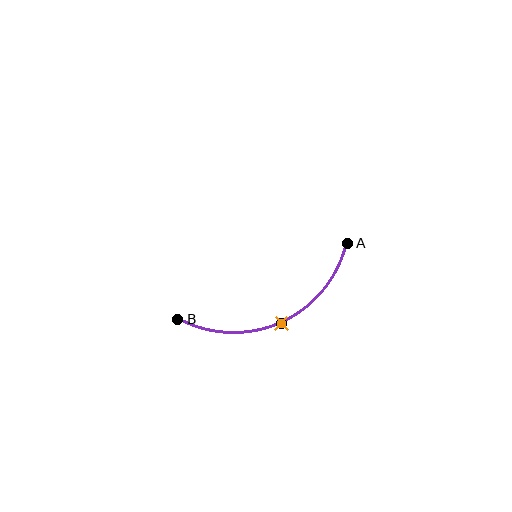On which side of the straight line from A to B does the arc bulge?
The arc bulges below the straight line connecting A and B.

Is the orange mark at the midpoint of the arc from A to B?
Yes. The orange mark lies on the arc at equal arc-length from both A and B — it is the arc midpoint.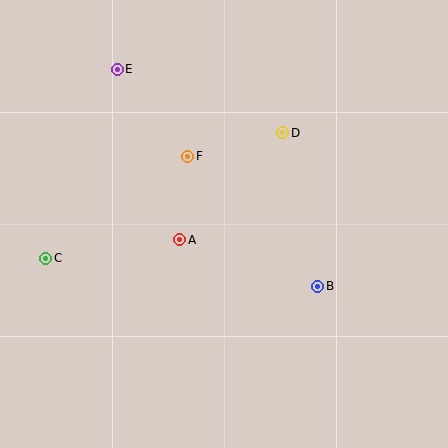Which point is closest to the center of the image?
Point A at (180, 240) is closest to the center.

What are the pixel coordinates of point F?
Point F is at (188, 156).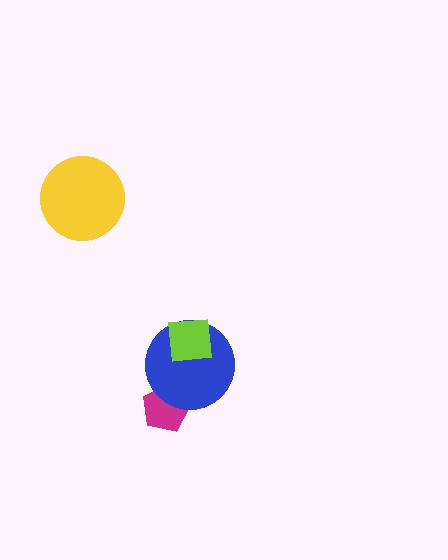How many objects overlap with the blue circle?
2 objects overlap with the blue circle.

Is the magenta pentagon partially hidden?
Yes, it is partially covered by another shape.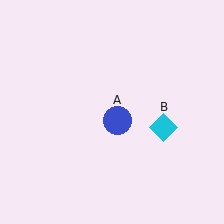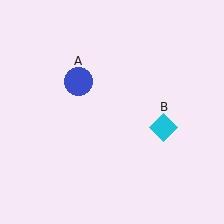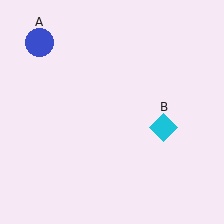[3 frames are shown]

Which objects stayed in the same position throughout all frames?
Cyan diamond (object B) remained stationary.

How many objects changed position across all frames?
1 object changed position: blue circle (object A).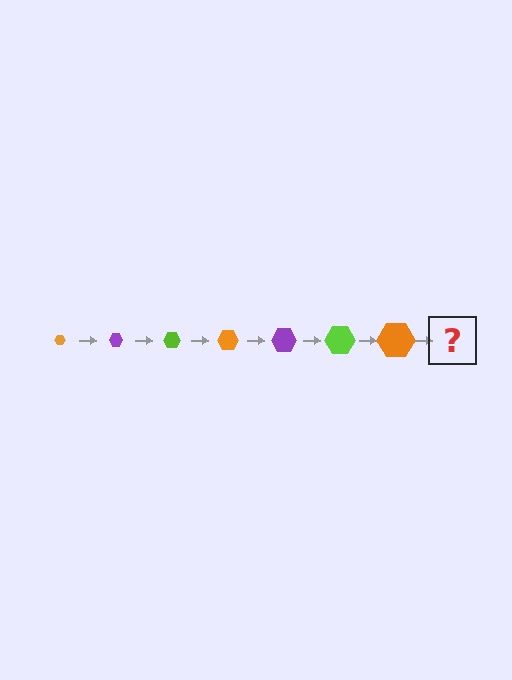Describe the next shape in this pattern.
It should be a purple hexagon, larger than the previous one.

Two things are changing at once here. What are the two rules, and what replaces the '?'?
The two rules are that the hexagon grows larger each step and the color cycles through orange, purple, and lime. The '?' should be a purple hexagon, larger than the previous one.